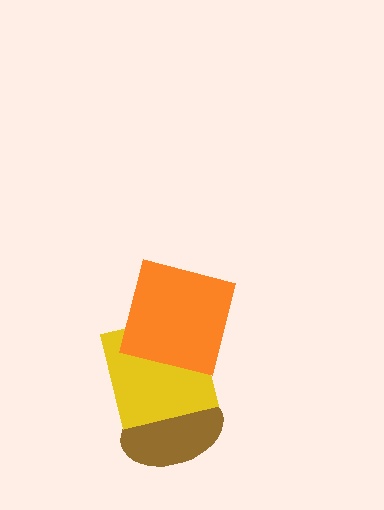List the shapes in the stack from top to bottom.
From top to bottom: the orange square, the yellow square, the brown ellipse.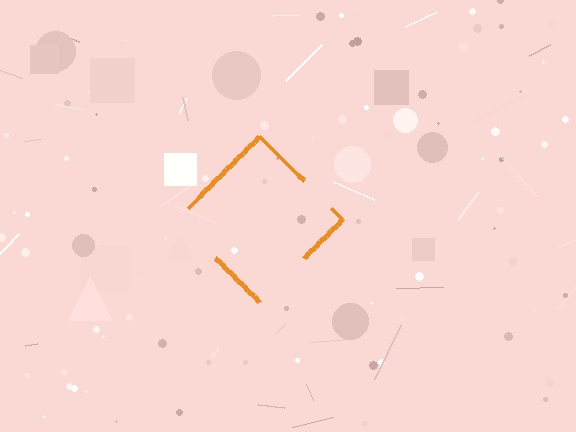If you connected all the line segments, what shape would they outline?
They would outline a diamond.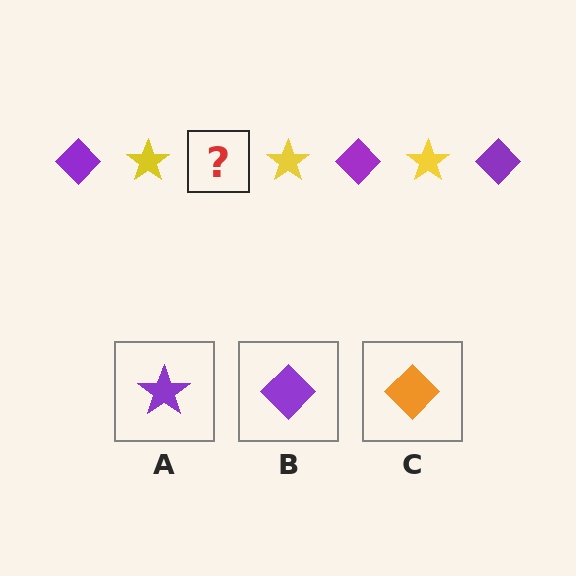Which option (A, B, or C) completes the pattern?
B.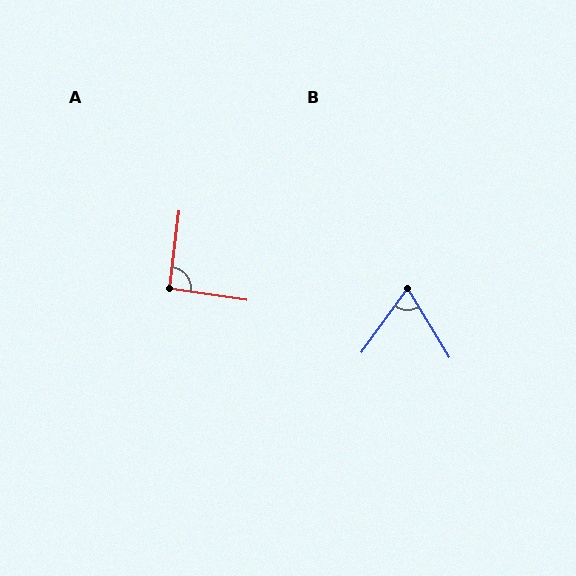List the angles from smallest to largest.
B (67°), A (91°).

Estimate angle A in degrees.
Approximately 91 degrees.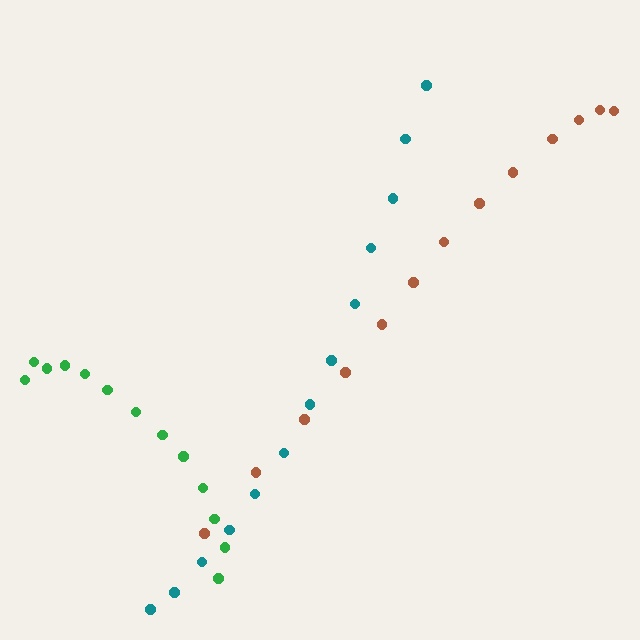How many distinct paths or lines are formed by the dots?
There are 3 distinct paths.